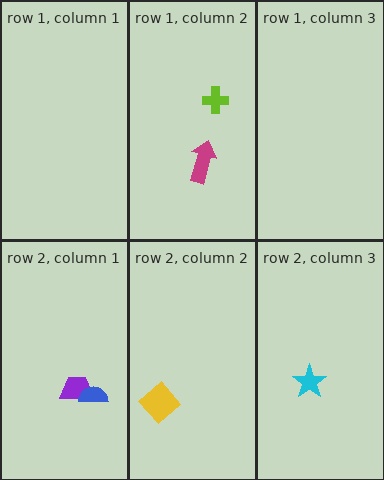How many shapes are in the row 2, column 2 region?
1.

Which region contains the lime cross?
The row 1, column 2 region.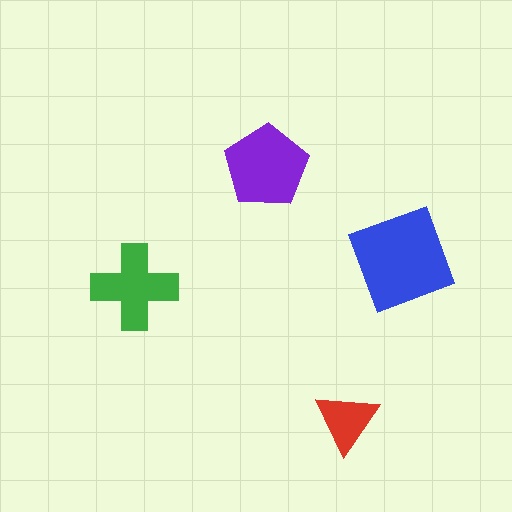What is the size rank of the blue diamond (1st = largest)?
1st.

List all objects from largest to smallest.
The blue diamond, the purple pentagon, the green cross, the red triangle.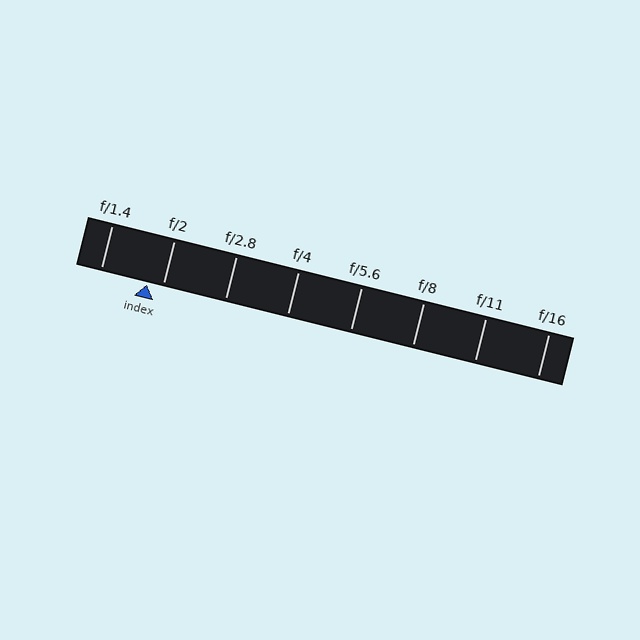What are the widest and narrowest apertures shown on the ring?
The widest aperture shown is f/1.4 and the narrowest is f/16.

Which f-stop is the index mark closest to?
The index mark is closest to f/2.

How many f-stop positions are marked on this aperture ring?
There are 8 f-stop positions marked.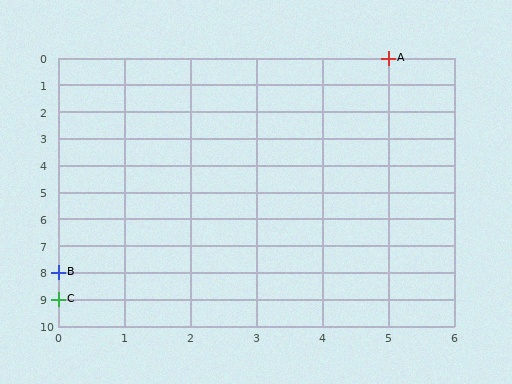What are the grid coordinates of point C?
Point C is at grid coordinates (0, 9).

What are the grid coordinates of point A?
Point A is at grid coordinates (5, 0).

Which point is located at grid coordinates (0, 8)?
Point B is at (0, 8).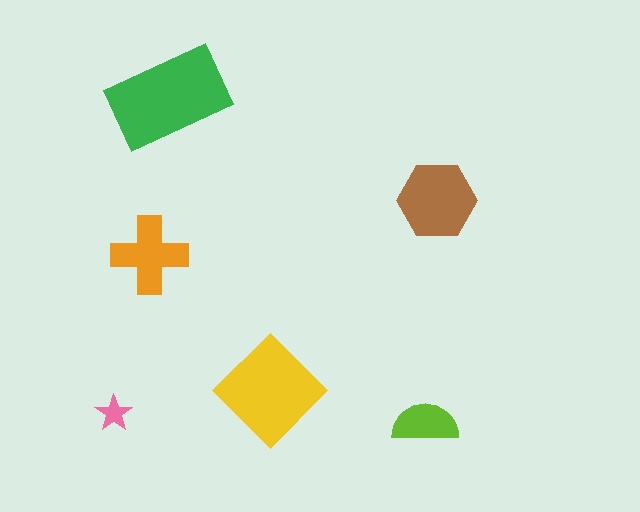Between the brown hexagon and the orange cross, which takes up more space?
The brown hexagon.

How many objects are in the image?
There are 6 objects in the image.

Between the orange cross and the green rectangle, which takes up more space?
The green rectangle.